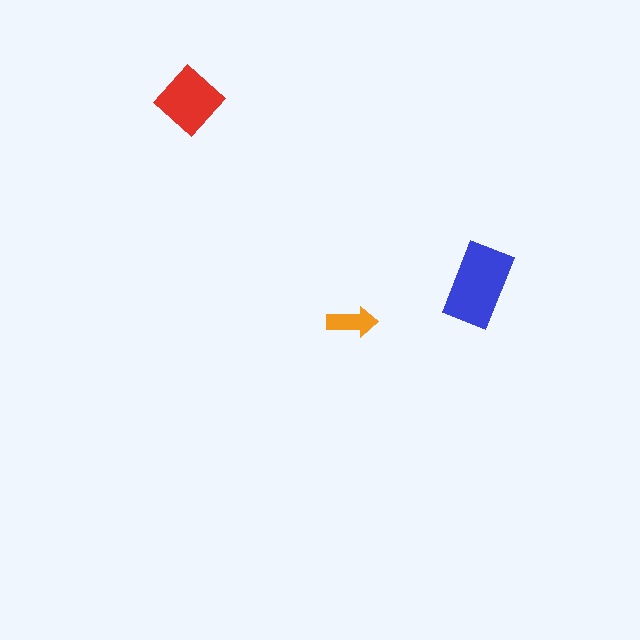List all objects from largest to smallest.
The blue rectangle, the red diamond, the orange arrow.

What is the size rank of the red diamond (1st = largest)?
2nd.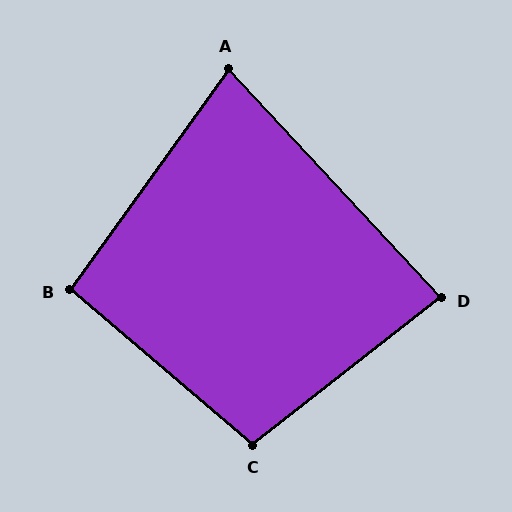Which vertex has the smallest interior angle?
A, at approximately 79 degrees.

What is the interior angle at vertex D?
Approximately 85 degrees (approximately right).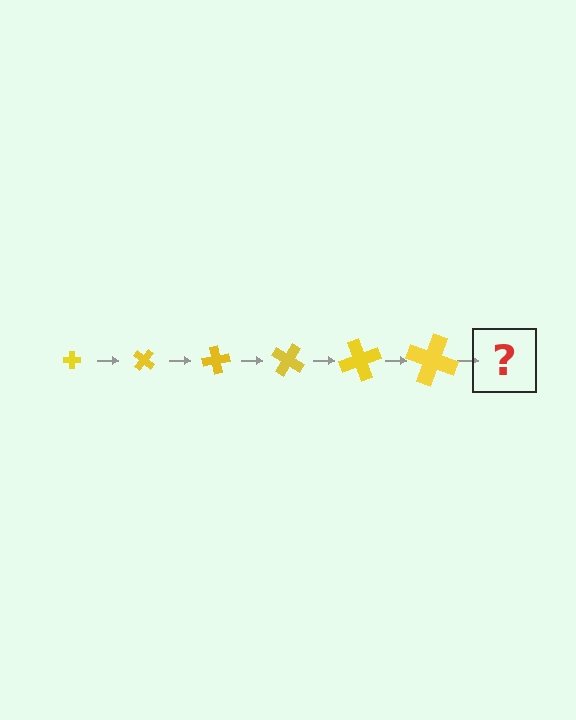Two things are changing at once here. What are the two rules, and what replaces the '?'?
The two rules are that the cross grows larger each step and it rotates 40 degrees each step. The '?' should be a cross, larger than the previous one and rotated 240 degrees from the start.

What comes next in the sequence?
The next element should be a cross, larger than the previous one and rotated 240 degrees from the start.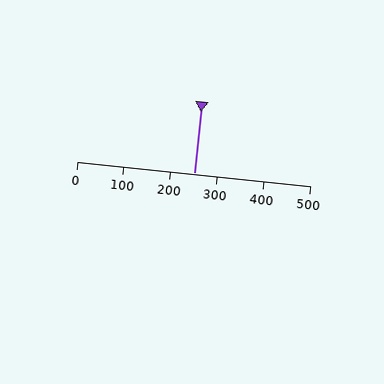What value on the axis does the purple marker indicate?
The marker indicates approximately 250.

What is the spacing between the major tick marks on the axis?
The major ticks are spaced 100 apart.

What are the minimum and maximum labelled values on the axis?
The axis runs from 0 to 500.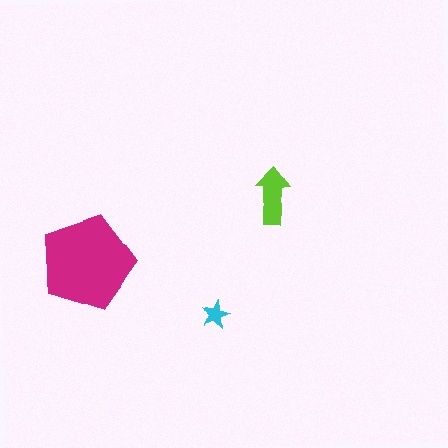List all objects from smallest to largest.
The cyan star, the lime arrow, the magenta pentagon.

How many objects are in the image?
There are 3 objects in the image.